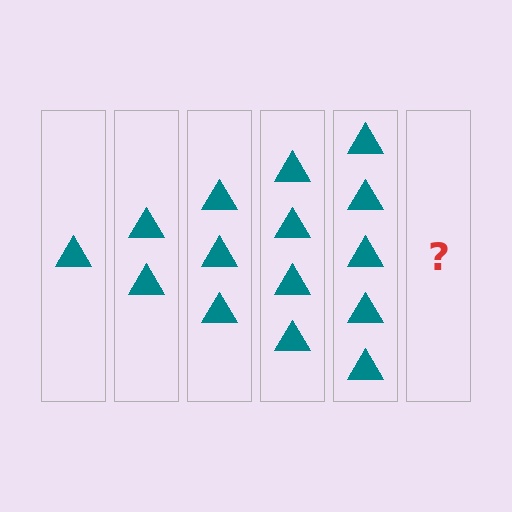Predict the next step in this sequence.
The next step is 6 triangles.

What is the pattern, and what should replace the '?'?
The pattern is that each step adds one more triangle. The '?' should be 6 triangles.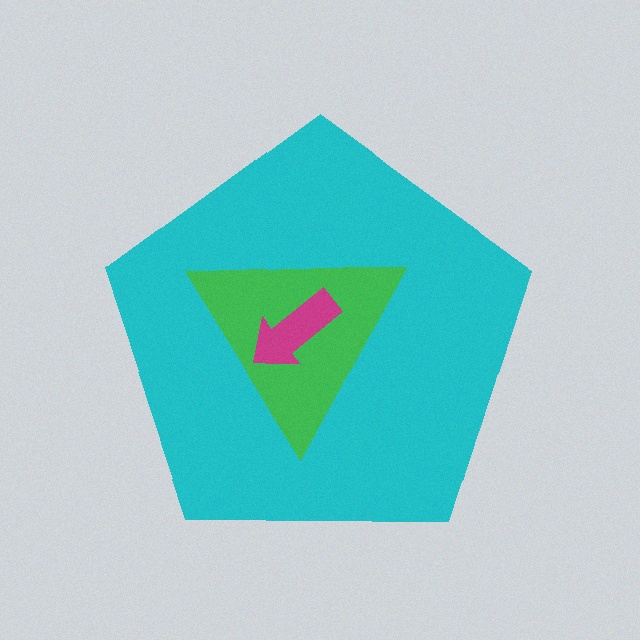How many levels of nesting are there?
3.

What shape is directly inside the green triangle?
The magenta arrow.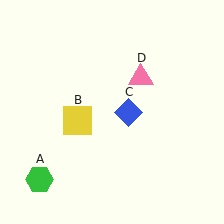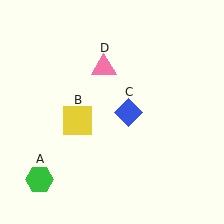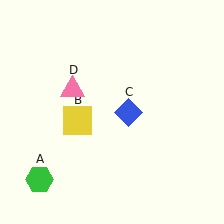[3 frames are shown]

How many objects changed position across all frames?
1 object changed position: pink triangle (object D).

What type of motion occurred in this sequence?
The pink triangle (object D) rotated counterclockwise around the center of the scene.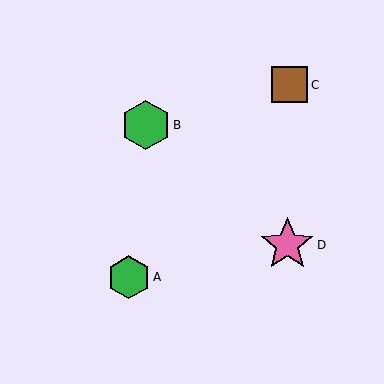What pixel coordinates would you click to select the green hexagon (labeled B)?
Click at (146, 125) to select the green hexagon B.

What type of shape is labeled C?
Shape C is a brown square.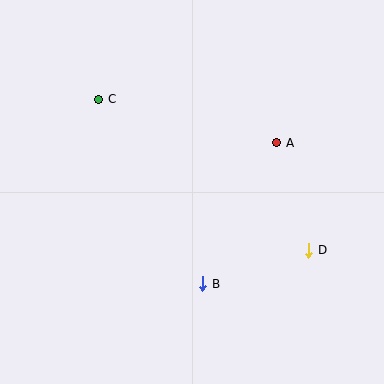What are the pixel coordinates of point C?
Point C is at (99, 99).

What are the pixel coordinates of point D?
Point D is at (309, 250).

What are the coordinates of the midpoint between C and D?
The midpoint between C and D is at (204, 175).